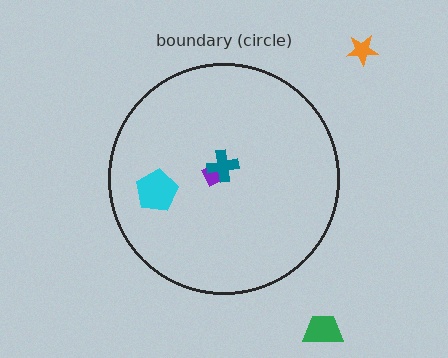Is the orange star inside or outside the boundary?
Outside.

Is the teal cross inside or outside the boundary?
Inside.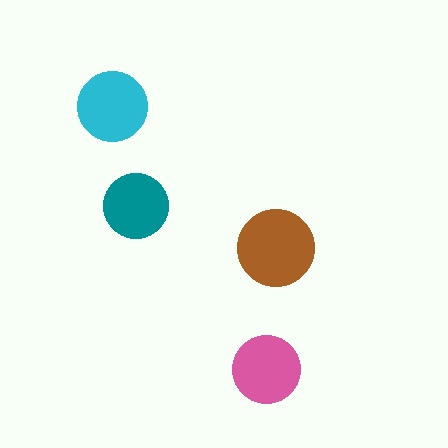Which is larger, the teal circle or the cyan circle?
The cyan one.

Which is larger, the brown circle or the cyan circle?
The brown one.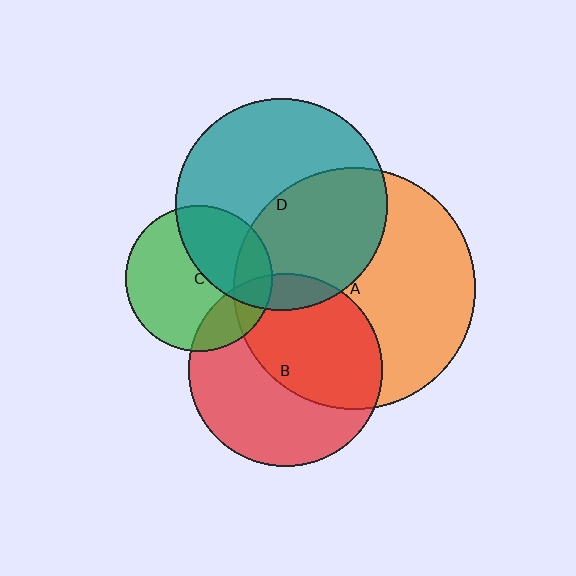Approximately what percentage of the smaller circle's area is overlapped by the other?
Approximately 50%.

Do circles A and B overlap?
Yes.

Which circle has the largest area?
Circle A (orange).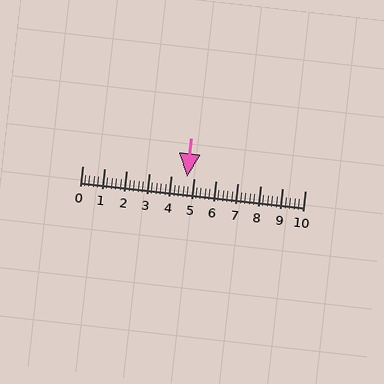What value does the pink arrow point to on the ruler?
The pink arrow points to approximately 4.7.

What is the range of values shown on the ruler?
The ruler shows values from 0 to 10.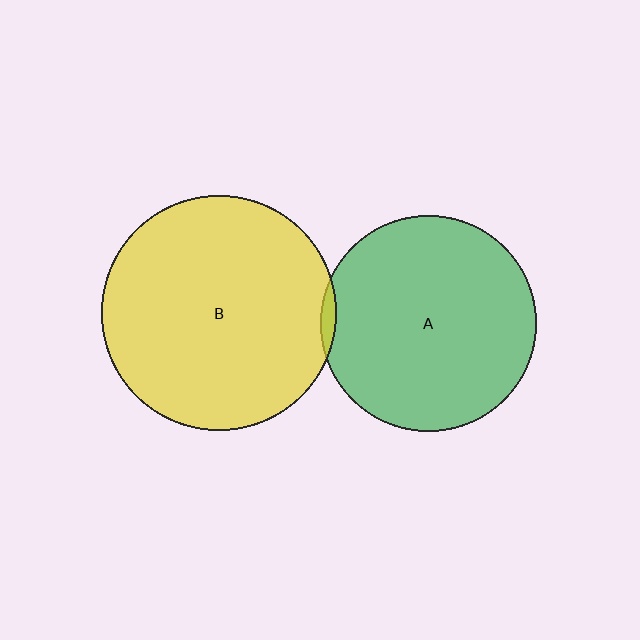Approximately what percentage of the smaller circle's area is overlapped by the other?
Approximately 5%.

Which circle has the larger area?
Circle B (yellow).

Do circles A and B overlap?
Yes.